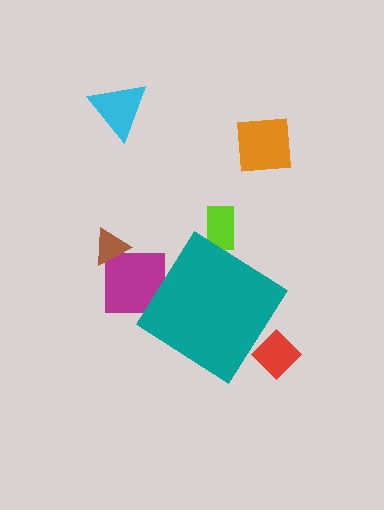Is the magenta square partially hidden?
Yes, the magenta square is partially hidden behind the teal diamond.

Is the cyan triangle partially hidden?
No, the cyan triangle is fully visible.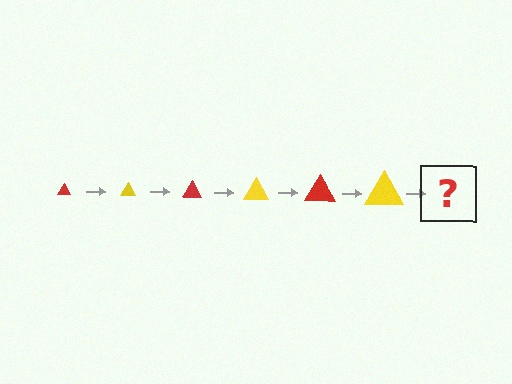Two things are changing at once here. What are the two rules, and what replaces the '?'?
The two rules are that the triangle grows larger each step and the color cycles through red and yellow. The '?' should be a red triangle, larger than the previous one.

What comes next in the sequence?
The next element should be a red triangle, larger than the previous one.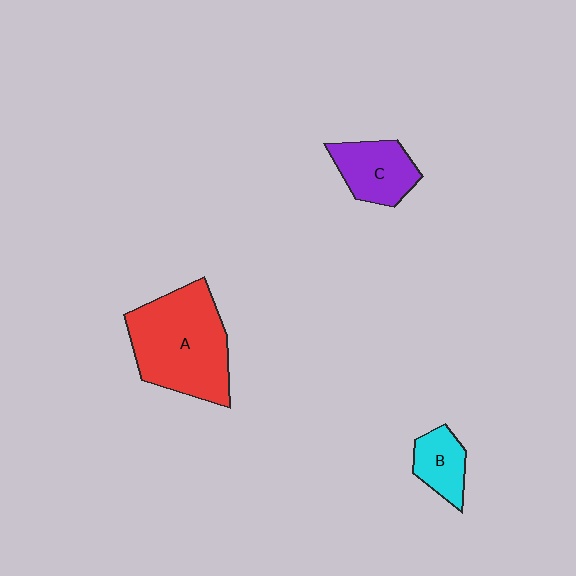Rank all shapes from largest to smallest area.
From largest to smallest: A (red), C (purple), B (cyan).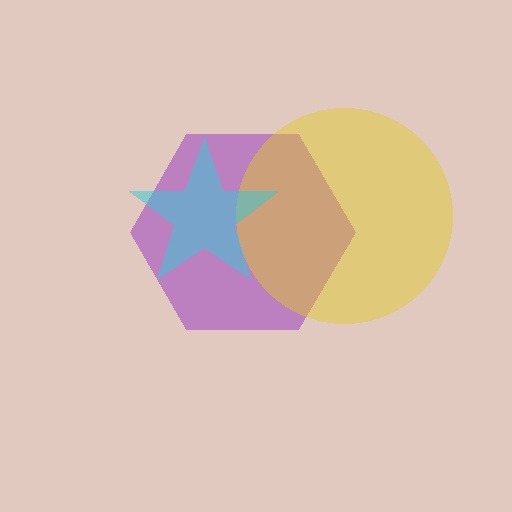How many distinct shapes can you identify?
There are 3 distinct shapes: a purple hexagon, a yellow circle, a cyan star.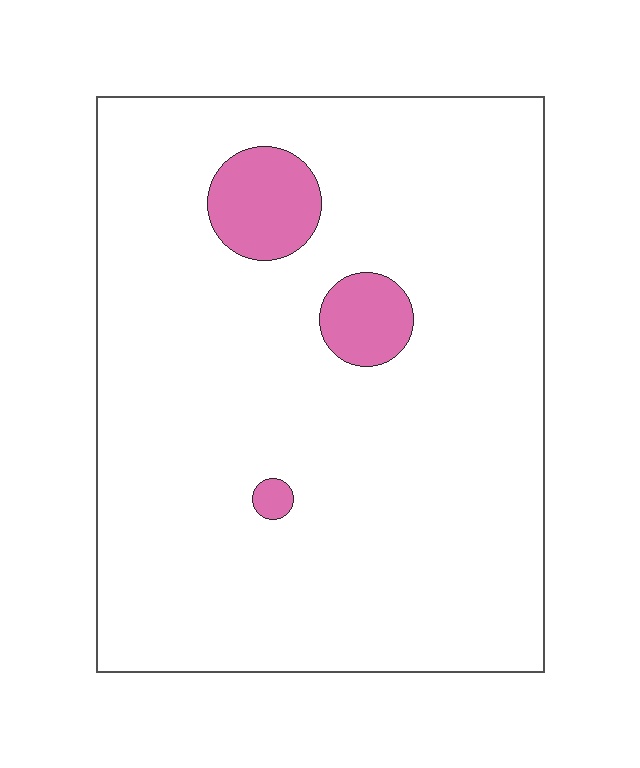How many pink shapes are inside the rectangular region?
3.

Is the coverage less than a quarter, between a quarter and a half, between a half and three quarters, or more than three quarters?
Less than a quarter.